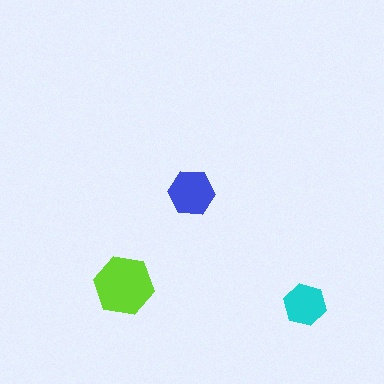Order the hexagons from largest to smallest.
the lime one, the blue one, the cyan one.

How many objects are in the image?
There are 3 objects in the image.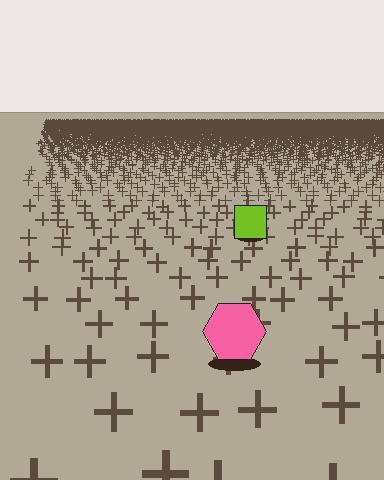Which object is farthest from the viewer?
The lime square is farthest from the viewer. It appears smaller and the ground texture around it is denser.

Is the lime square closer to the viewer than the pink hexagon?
No. The pink hexagon is closer — you can tell from the texture gradient: the ground texture is coarser near it.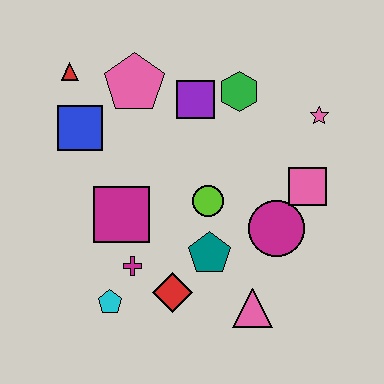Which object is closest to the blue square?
The red triangle is closest to the blue square.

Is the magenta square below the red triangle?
Yes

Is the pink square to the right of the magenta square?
Yes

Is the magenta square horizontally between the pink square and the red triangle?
Yes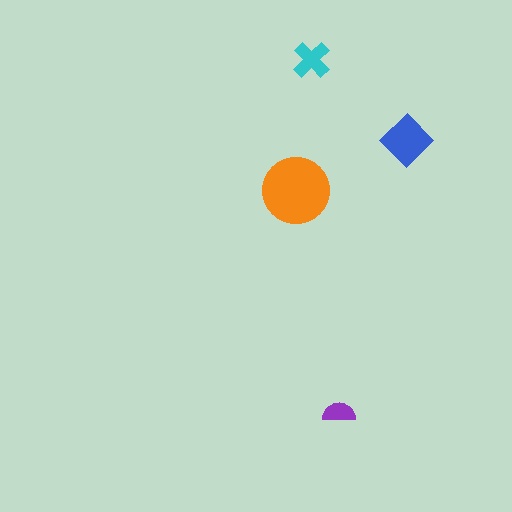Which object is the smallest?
The purple semicircle.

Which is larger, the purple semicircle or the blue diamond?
The blue diamond.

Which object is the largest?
The orange circle.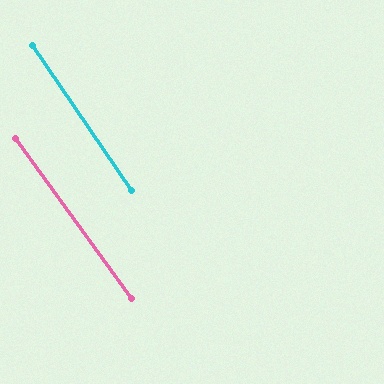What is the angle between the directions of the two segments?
Approximately 2 degrees.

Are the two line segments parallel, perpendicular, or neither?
Parallel — their directions differ by only 2.0°.